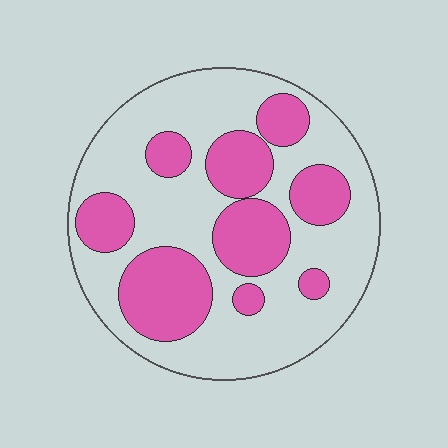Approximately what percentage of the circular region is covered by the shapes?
Approximately 35%.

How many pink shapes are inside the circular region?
9.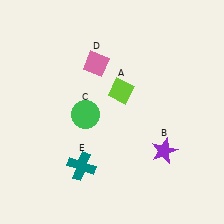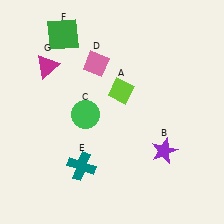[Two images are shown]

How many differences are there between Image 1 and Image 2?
There are 2 differences between the two images.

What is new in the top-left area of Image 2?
A magenta triangle (G) was added in the top-left area of Image 2.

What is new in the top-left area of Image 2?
A green square (F) was added in the top-left area of Image 2.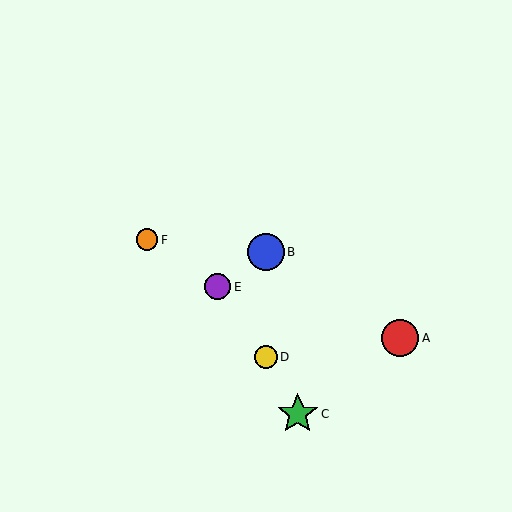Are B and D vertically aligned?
Yes, both are at x≈266.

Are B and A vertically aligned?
No, B is at x≈266 and A is at x≈400.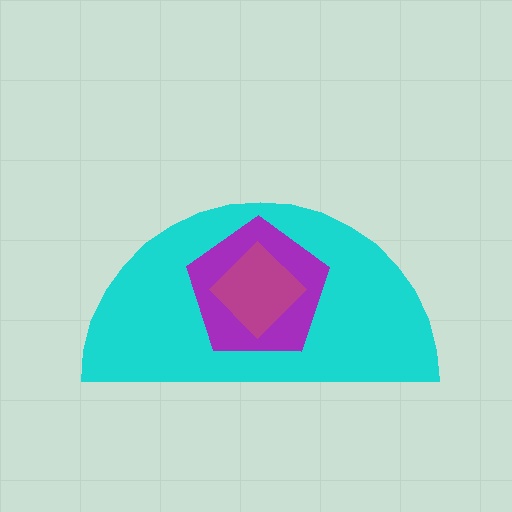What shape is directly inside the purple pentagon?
The magenta diamond.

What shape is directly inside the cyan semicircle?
The purple pentagon.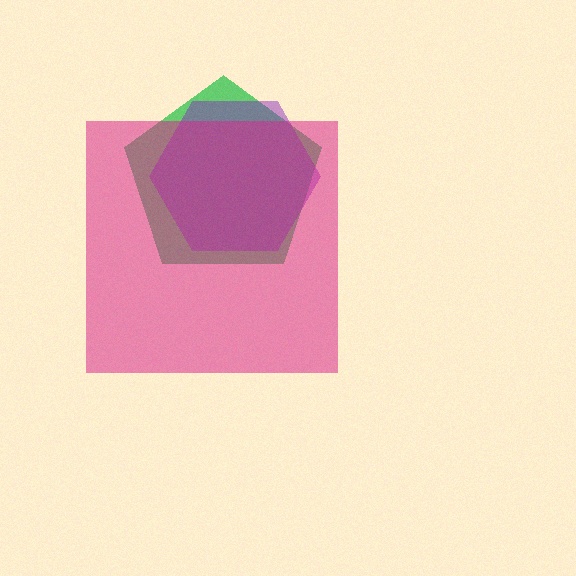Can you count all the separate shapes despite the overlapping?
Yes, there are 3 separate shapes.